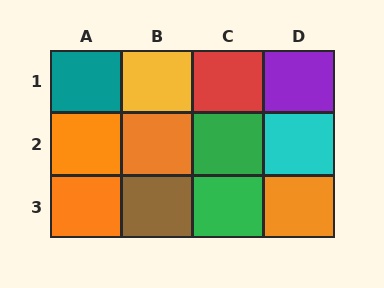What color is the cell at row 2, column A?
Orange.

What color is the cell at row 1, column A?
Teal.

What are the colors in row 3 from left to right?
Orange, brown, green, orange.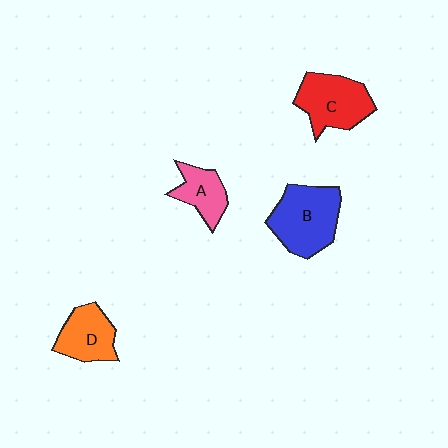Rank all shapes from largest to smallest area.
From largest to smallest: B (blue), C (red), D (orange), A (pink).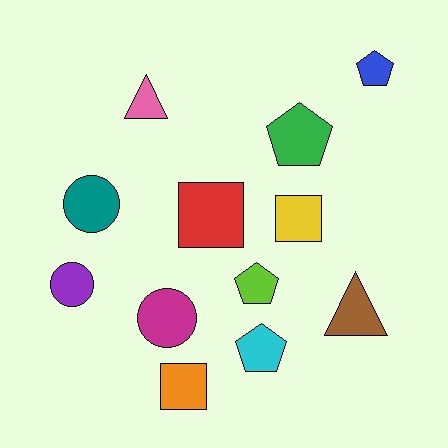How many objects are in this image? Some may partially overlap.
There are 12 objects.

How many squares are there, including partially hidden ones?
There are 3 squares.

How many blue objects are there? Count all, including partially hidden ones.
There is 1 blue object.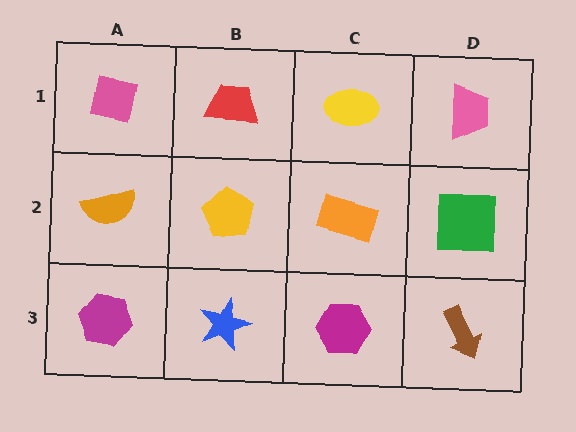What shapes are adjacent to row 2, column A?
A pink square (row 1, column A), a magenta hexagon (row 3, column A), a yellow pentagon (row 2, column B).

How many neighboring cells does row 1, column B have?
3.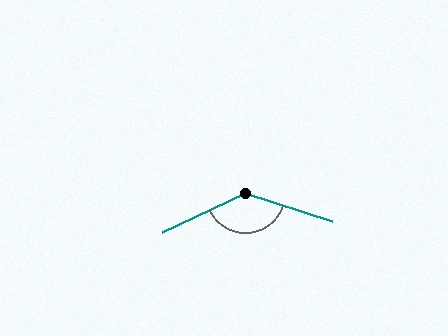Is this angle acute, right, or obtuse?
It is obtuse.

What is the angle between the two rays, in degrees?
Approximately 137 degrees.